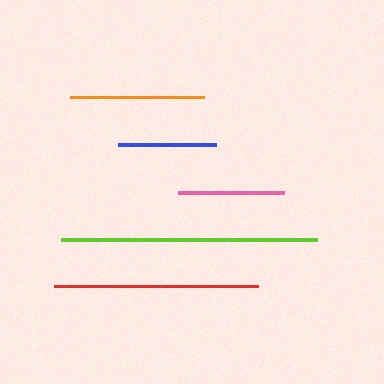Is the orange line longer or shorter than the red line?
The red line is longer than the orange line.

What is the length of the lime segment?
The lime segment is approximately 256 pixels long.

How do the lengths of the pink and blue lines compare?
The pink and blue lines are approximately the same length.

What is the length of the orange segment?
The orange segment is approximately 134 pixels long.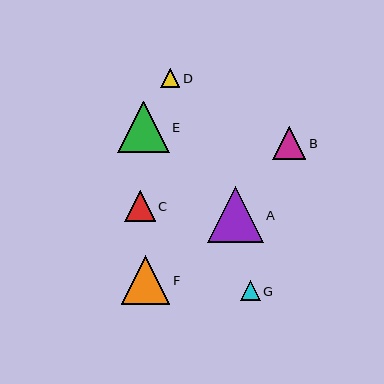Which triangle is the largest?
Triangle A is the largest with a size of approximately 56 pixels.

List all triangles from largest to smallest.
From largest to smallest: A, E, F, B, C, G, D.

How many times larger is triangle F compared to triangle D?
Triangle F is approximately 2.5 times the size of triangle D.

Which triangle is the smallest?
Triangle D is the smallest with a size of approximately 19 pixels.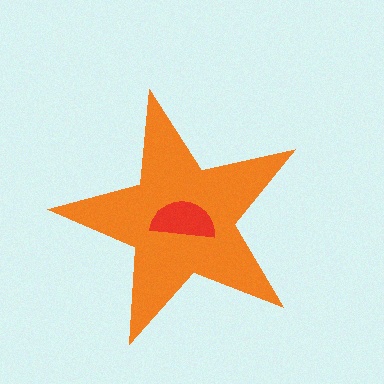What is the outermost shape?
The orange star.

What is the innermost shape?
The red semicircle.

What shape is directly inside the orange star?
The red semicircle.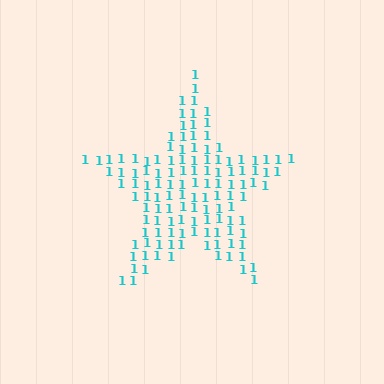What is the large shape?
The large shape is a star.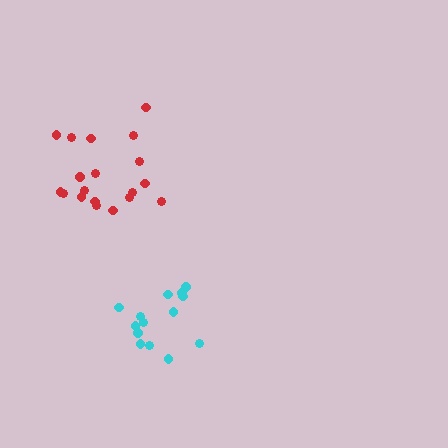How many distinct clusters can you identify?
There are 2 distinct clusters.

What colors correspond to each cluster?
The clusters are colored: cyan, red.